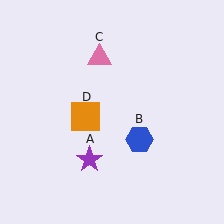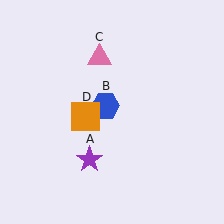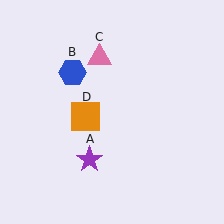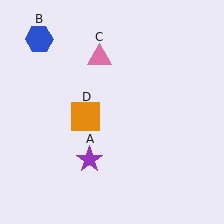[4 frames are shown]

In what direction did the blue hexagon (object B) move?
The blue hexagon (object B) moved up and to the left.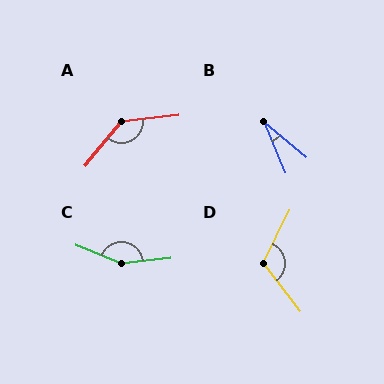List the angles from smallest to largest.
B (28°), D (116°), A (135°), C (152°).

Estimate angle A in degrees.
Approximately 135 degrees.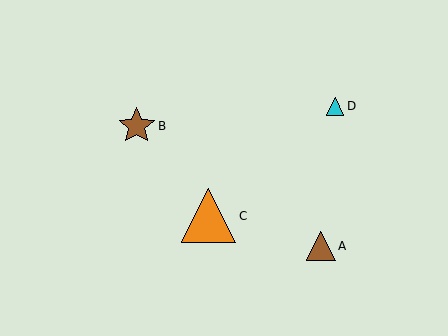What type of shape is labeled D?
Shape D is a cyan triangle.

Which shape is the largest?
The orange triangle (labeled C) is the largest.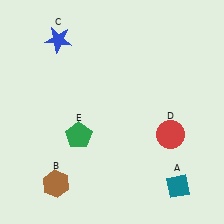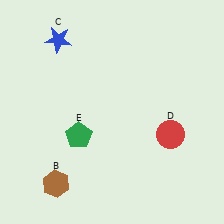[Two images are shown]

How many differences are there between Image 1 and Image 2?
There is 1 difference between the two images.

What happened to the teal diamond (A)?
The teal diamond (A) was removed in Image 2. It was in the bottom-right area of Image 1.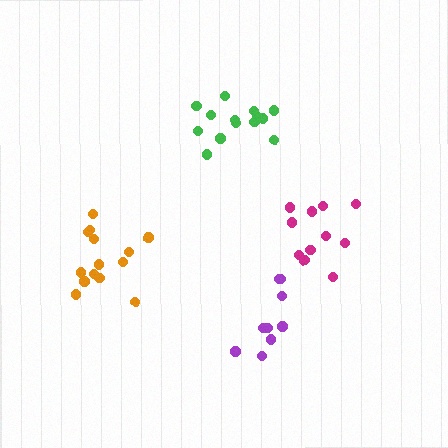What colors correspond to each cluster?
The clusters are colored: green, magenta, orange, purple.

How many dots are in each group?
Group 1: 14 dots, Group 2: 11 dots, Group 3: 14 dots, Group 4: 9 dots (48 total).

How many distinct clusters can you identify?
There are 4 distinct clusters.